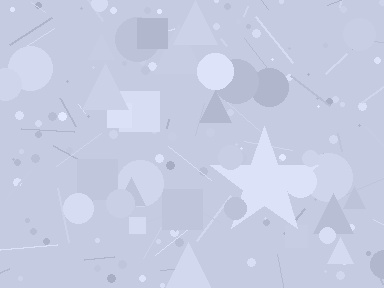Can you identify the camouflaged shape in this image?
The camouflaged shape is a star.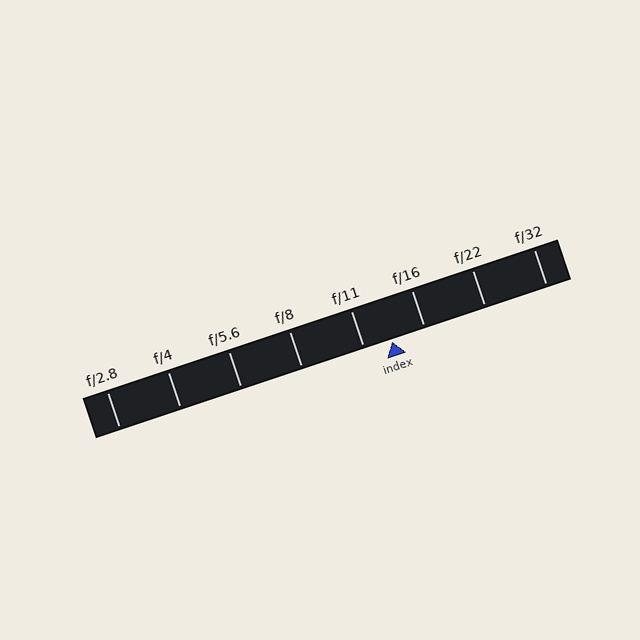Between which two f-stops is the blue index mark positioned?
The index mark is between f/11 and f/16.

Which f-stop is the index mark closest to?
The index mark is closest to f/11.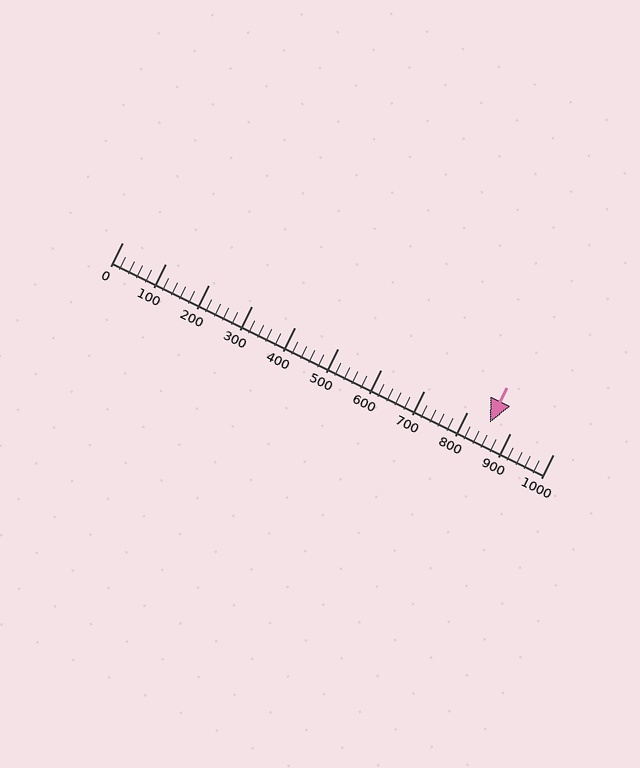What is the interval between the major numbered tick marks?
The major tick marks are spaced 100 units apart.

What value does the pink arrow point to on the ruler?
The pink arrow points to approximately 854.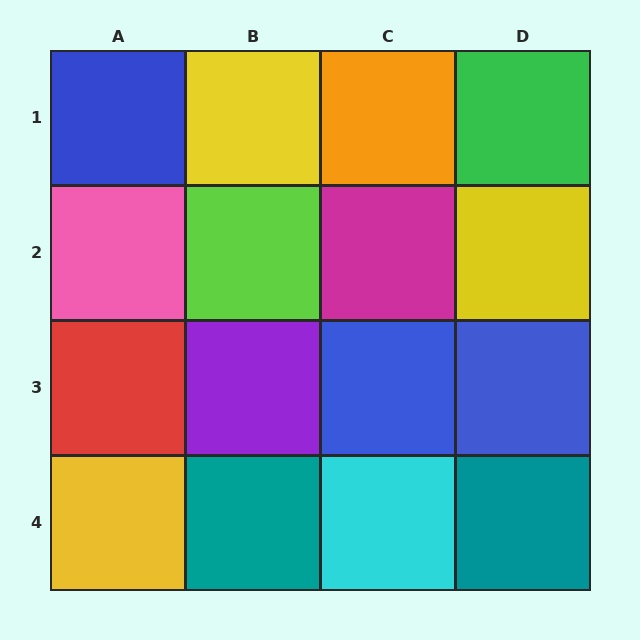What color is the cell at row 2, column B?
Lime.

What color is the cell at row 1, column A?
Blue.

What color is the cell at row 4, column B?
Teal.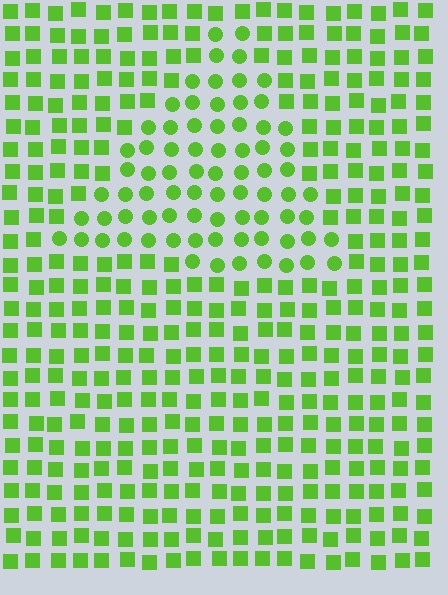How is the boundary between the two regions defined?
The boundary is defined by a change in element shape: circles inside vs. squares outside. All elements share the same color and spacing.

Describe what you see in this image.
The image is filled with small lime elements arranged in a uniform grid. A triangle-shaped region contains circles, while the surrounding area contains squares. The boundary is defined purely by the change in element shape.